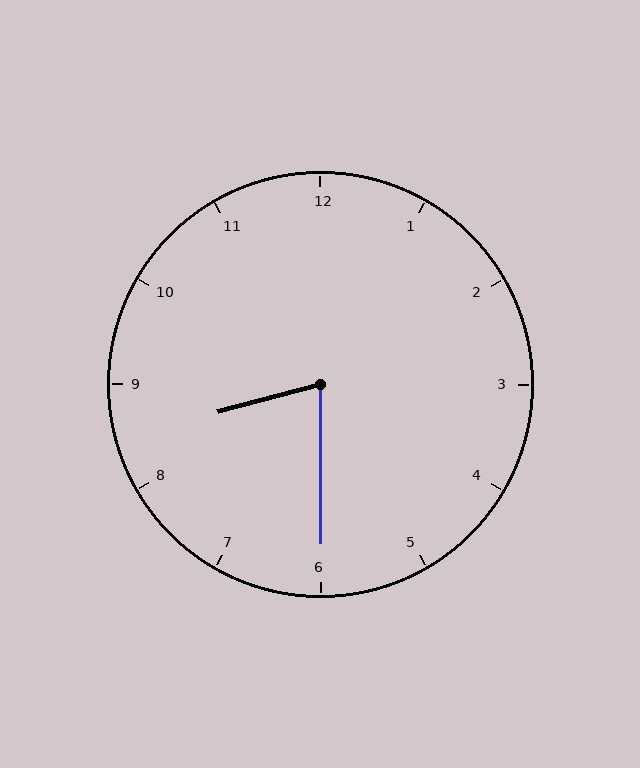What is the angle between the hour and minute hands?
Approximately 75 degrees.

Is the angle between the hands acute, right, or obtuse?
It is acute.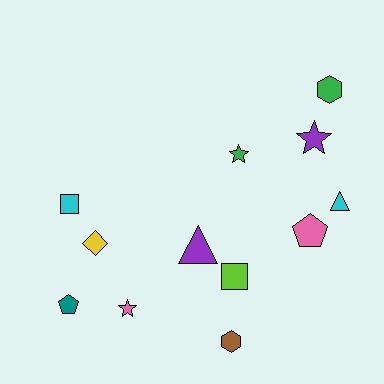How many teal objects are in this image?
There is 1 teal object.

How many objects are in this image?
There are 12 objects.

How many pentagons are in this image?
There are 2 pentagons.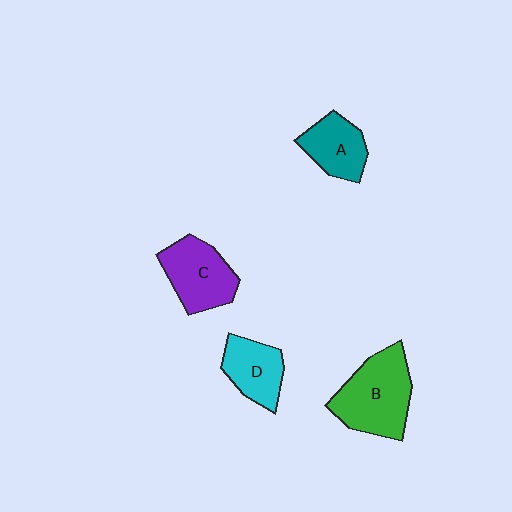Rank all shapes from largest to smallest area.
From largest to smallest: B (green), C (purple), A (teal), D (cyan).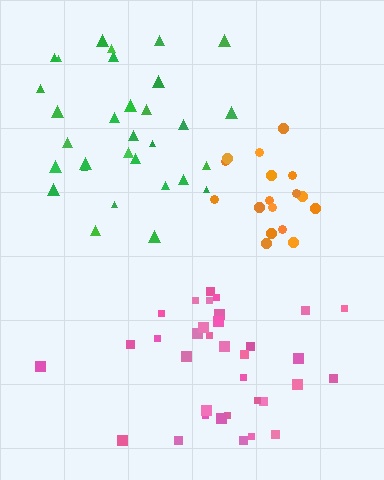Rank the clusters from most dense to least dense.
orange, pink, green.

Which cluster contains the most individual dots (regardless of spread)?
Pink (34).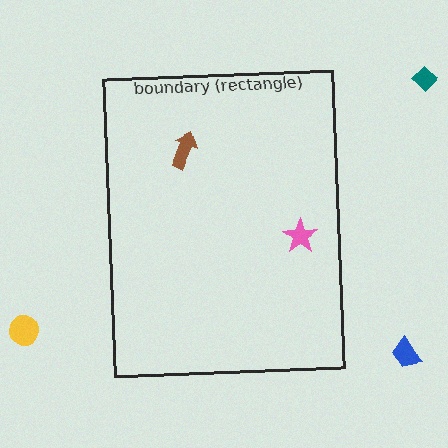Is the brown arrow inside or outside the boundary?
Inside.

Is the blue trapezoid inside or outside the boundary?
Outside.